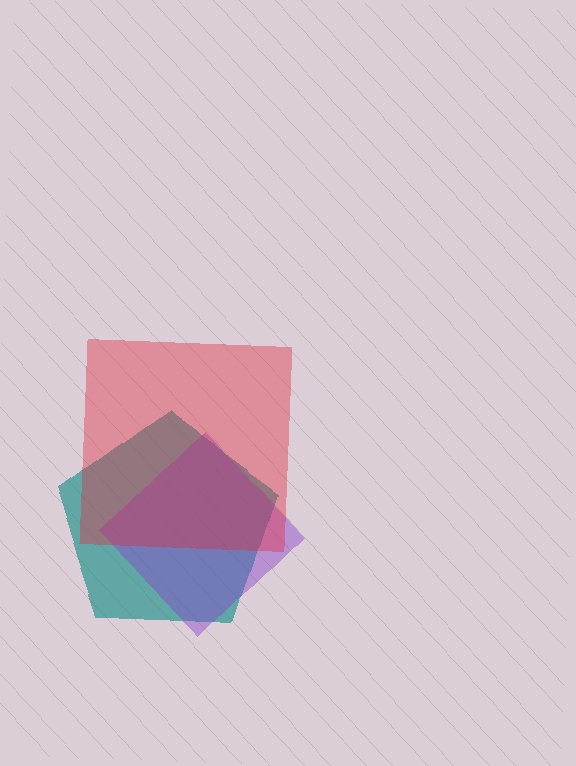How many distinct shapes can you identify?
There are 3 distinct shapes: a teal pentagon, a purple diamond, a red square.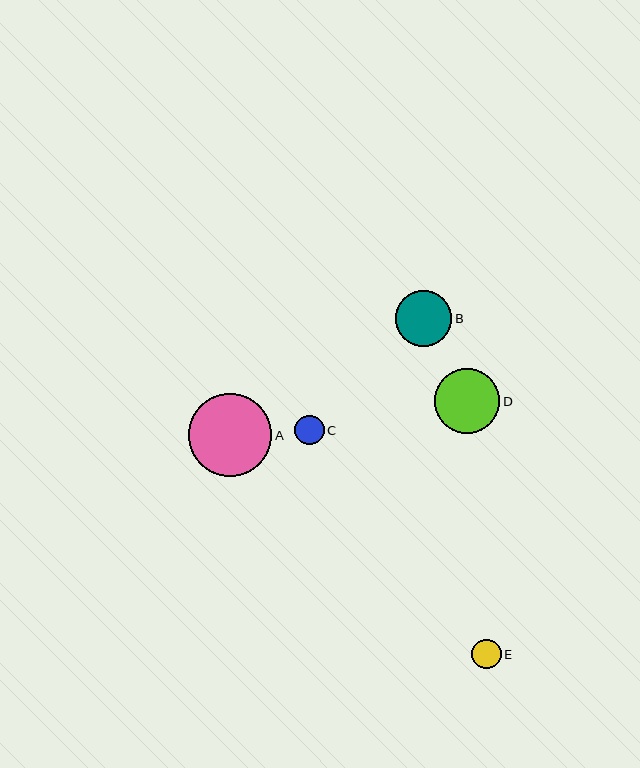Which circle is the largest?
Circle A is the largest with a size of approximately 84 pixels.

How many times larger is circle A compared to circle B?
Circle A is approximately 1.5 times the size of circle B.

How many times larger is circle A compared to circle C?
Circle A is approximately 2.9 times the size of circle C.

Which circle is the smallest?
Circle C is the smallest with a size of approximately 29 pixels.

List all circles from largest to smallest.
From largest to smallest: A, D, B, E, C.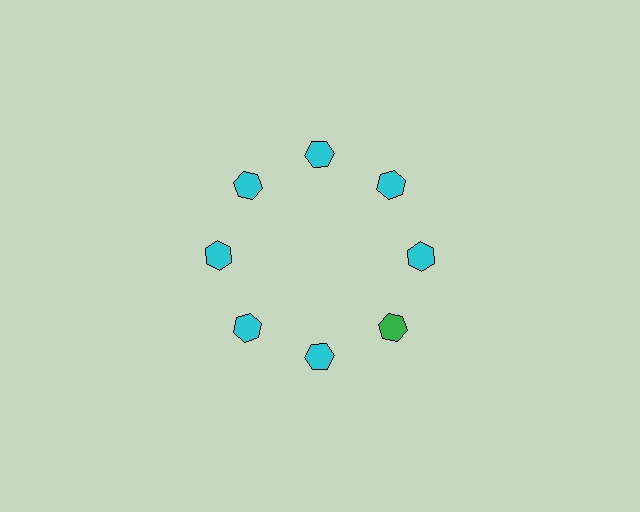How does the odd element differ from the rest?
It has a different color: green instead of cyan.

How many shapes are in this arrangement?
There are 8 shapes arranged in a ring pattern.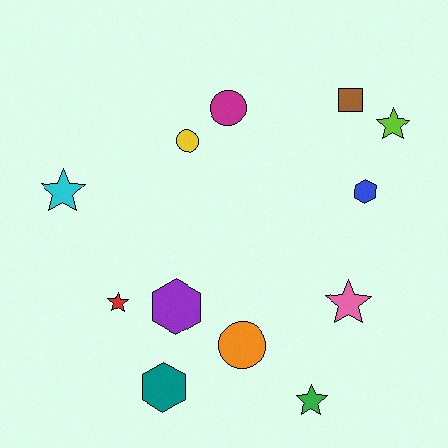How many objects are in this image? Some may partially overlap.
There are 12 objects.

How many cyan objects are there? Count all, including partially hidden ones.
There is 1 cyan object.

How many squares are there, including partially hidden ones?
There is 1 square.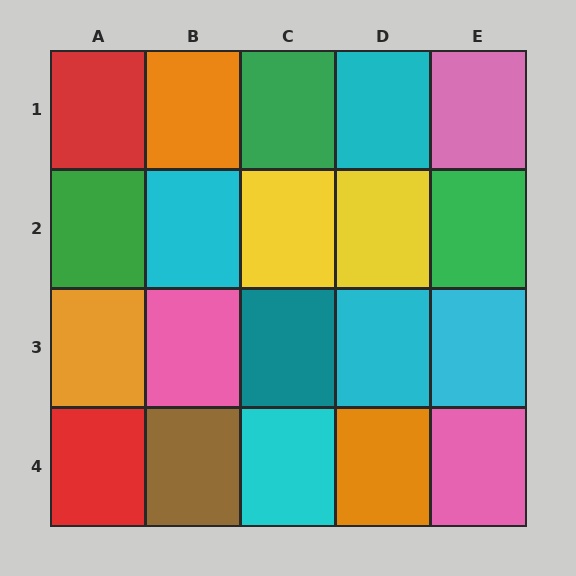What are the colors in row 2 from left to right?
Green, cyan, yellow, yellow, green.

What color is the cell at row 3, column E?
Cyan.